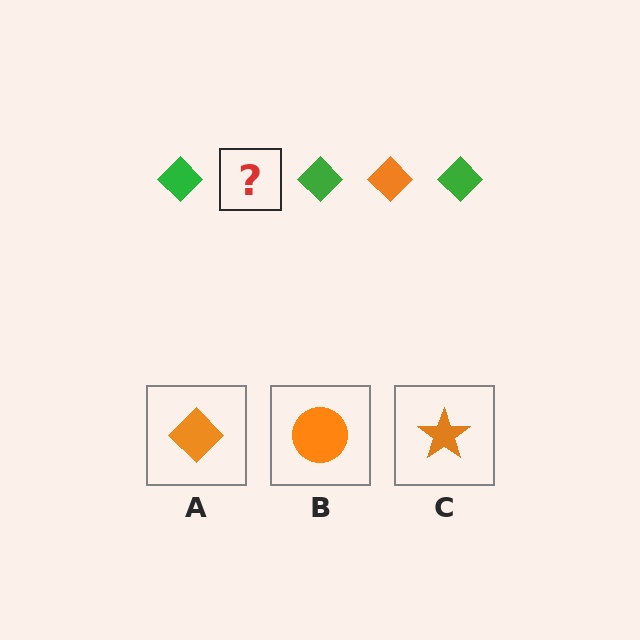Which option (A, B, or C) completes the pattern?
A.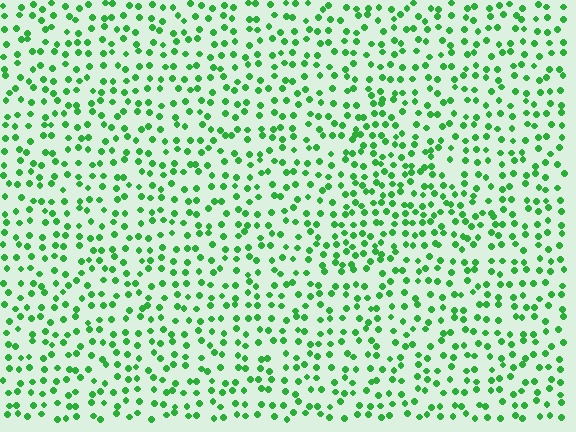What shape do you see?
I see a triangle.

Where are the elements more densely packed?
The elements are more densely packed inside the triangle boundary.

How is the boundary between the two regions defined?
The boundary is defined by a change in element density (approximately 1.5x ratio). All elements are the same color, size, and shape.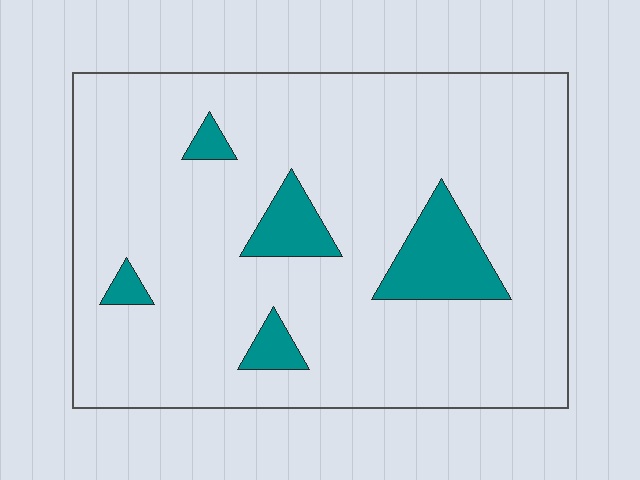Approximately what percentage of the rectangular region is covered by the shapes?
Approximately 10%.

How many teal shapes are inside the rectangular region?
5.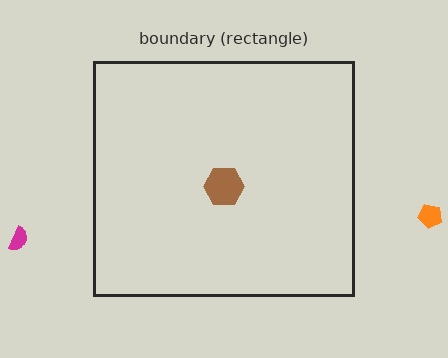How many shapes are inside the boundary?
1 inside, 2 outside.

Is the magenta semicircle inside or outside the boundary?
Outside.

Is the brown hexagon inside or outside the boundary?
Inside.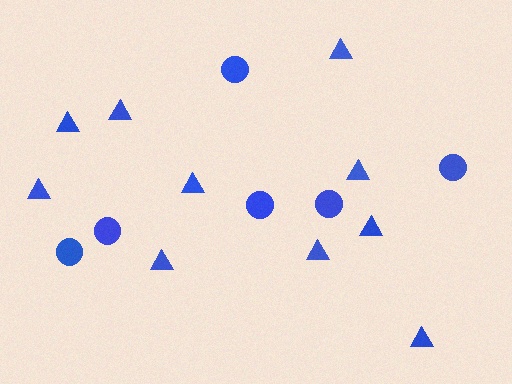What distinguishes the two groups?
There are 2 groups: one group of circles (6) and one group of triangles (10).